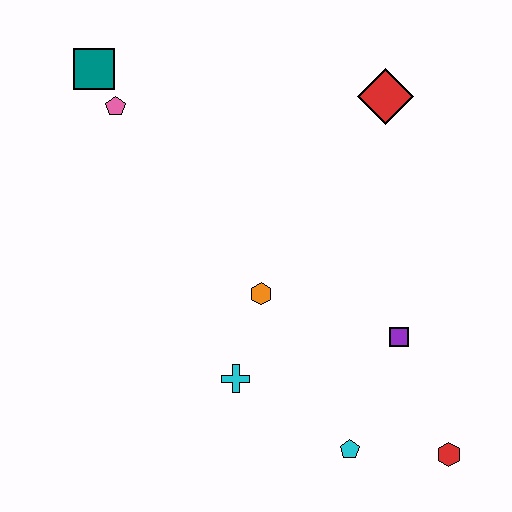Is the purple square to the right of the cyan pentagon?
Yes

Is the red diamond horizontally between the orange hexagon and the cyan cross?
No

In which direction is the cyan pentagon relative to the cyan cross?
The cyan pentagon is to the right of the cyan cross.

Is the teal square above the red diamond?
Yes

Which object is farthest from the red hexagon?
The teal square is farthest from the red hexagon.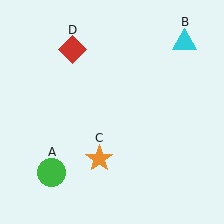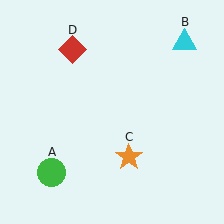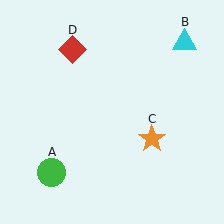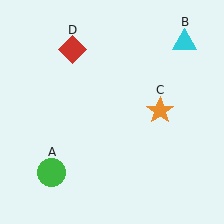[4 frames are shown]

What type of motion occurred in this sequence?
The orange star (object C) rotated counterclockwise around the center of the scene.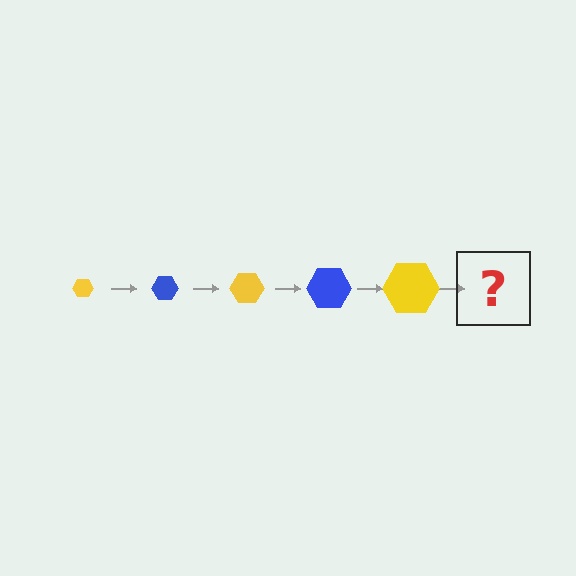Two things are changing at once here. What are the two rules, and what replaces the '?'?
The two rules are that the hexagon grows larger each step and the color cycles through yellow and blue. The '?' should be a blue hexagon, larger than the previous one.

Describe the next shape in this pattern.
It should be a blue hexagon, larger than the previous one.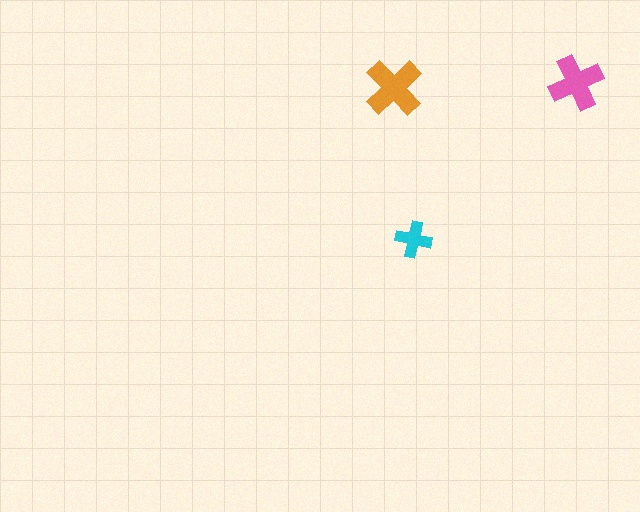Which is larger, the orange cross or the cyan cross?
The orange one.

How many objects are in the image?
There are 3 objects in the image.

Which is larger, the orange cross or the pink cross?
The orange one.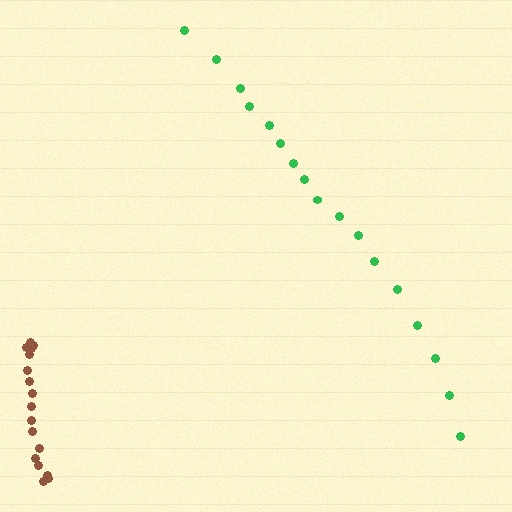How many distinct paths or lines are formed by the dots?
There are 2 distinct paths.